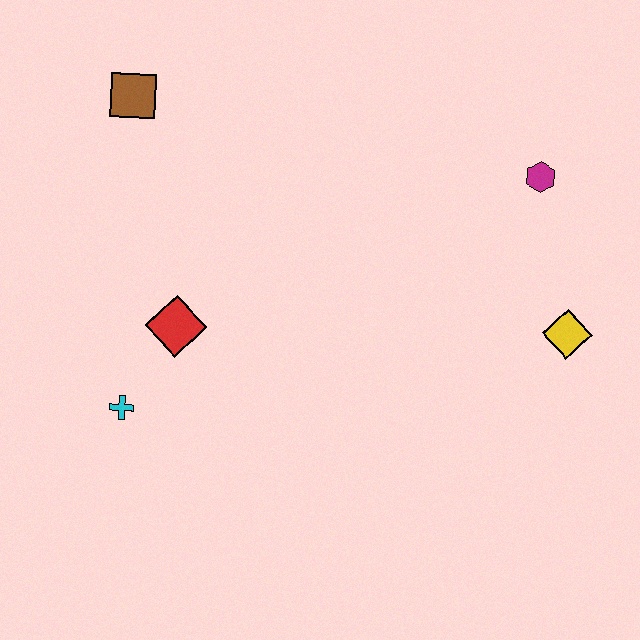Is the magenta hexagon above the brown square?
No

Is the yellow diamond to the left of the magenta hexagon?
No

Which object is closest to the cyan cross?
The red diamond is closest to the cyan cross.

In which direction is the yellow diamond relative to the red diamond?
The yellow diamond is to the right of the red diamond.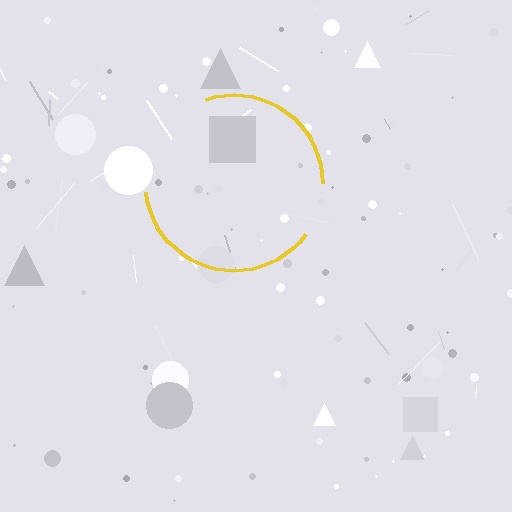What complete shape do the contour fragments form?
The contour fragments form a circle.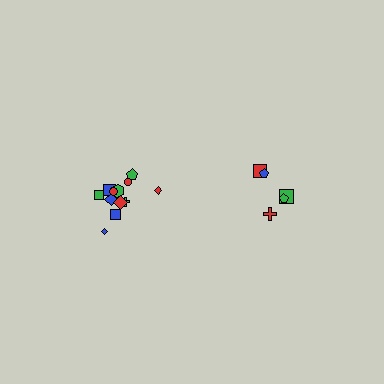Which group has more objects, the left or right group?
The left group.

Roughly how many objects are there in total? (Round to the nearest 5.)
Roughly 15 objects in total.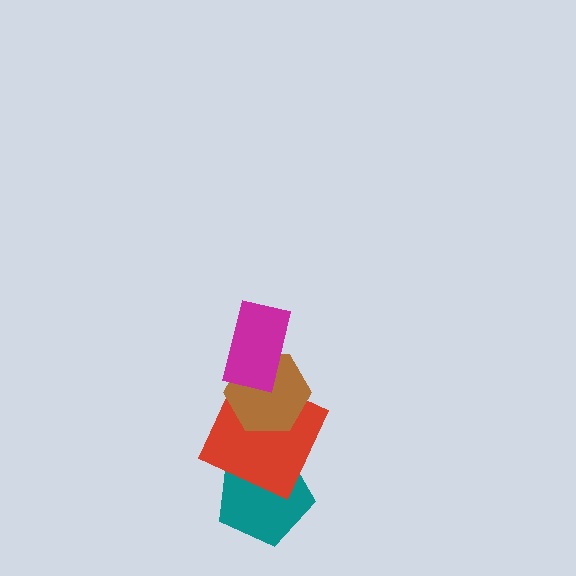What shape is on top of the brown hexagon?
The magenta rectangle is on top of the brown hexagon.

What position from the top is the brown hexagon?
The brown hexagon is 2nd from the top.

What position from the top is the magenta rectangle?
The magenta rectangle is 1st from the top.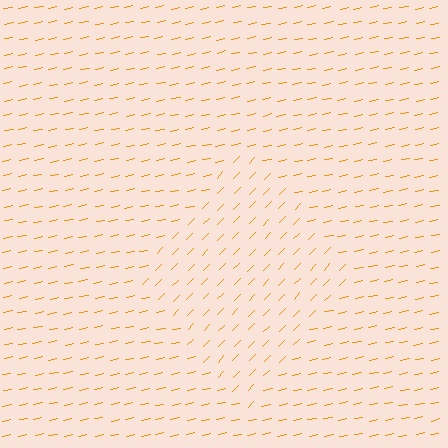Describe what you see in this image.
The image is filled with small orange line segments. A diamond region in the image has lines oriented differently from the surrounding lines, creating a visible texture boundary.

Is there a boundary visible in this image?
Yes, there is a texture boundary formed by a change in line orientation.